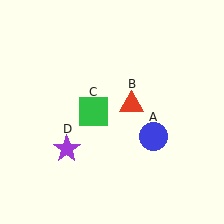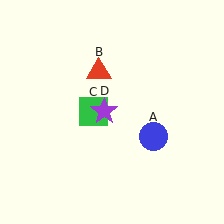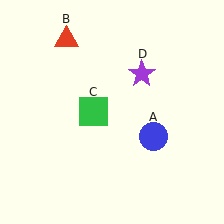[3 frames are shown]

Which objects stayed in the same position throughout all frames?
Blue circle (object A) and green square (object C) remained stationary.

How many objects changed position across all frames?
2 objects changed position: red triangle (object B), purple star (object D).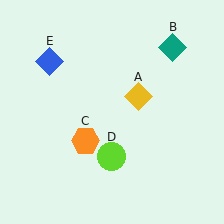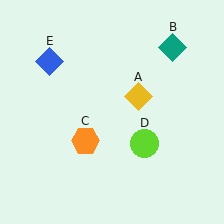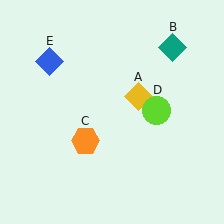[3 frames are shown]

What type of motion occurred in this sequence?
The lime circle (object D) rotated counterclockwise around the center of the scene.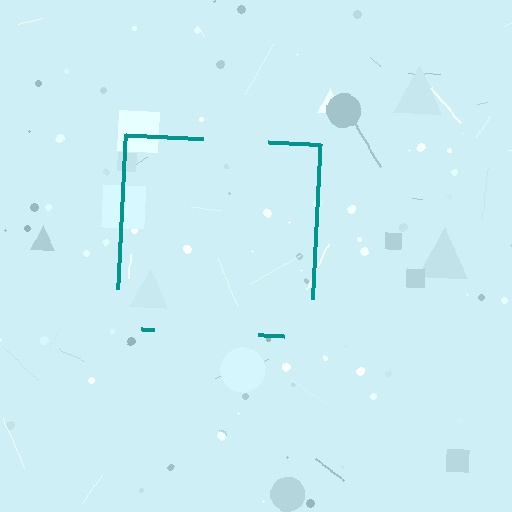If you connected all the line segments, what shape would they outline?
They would outline a square.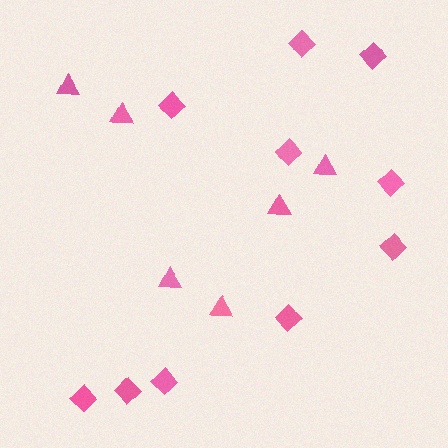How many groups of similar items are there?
There are 2 groups: one group of triangles (6) and one group of diamonds (10).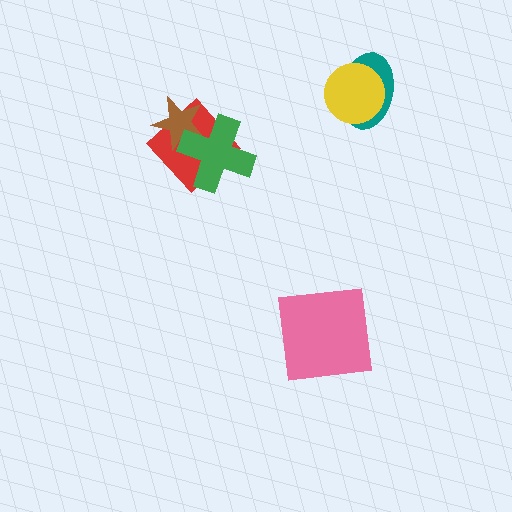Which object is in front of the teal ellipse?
The yellow circle is in front of the teal ellipse.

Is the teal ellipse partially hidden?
Yes, it is partially covered by another shape.